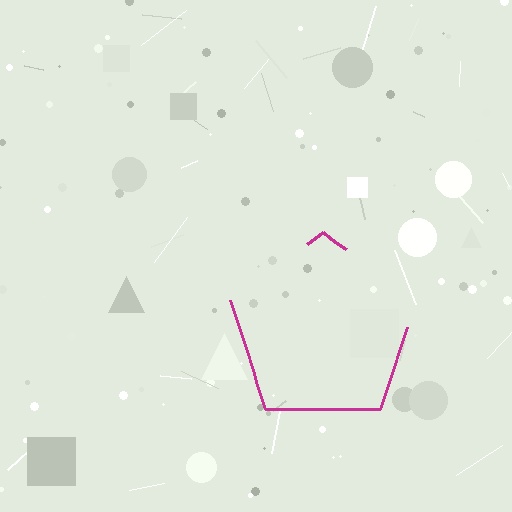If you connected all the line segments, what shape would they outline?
They would outline a pentagon.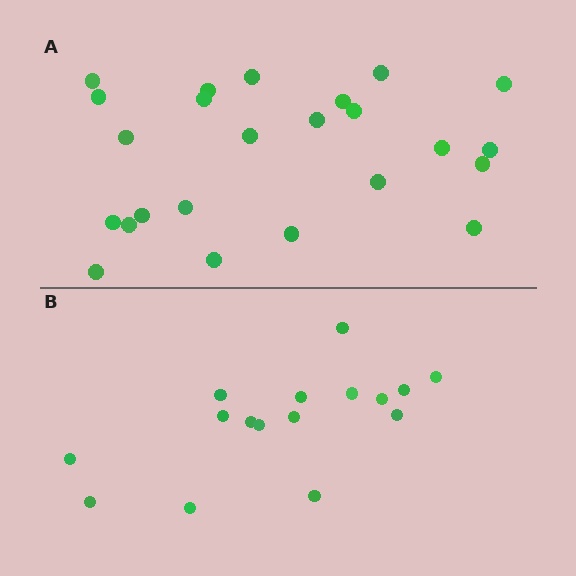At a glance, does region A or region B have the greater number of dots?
Region A (the top region) has more dots.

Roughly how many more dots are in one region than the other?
Region A has roughly 8 or so more dots than region B.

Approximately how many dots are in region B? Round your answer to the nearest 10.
About 20 dots. (The exact count is 16, which rounds to 20.)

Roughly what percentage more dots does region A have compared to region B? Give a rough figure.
About 50% more.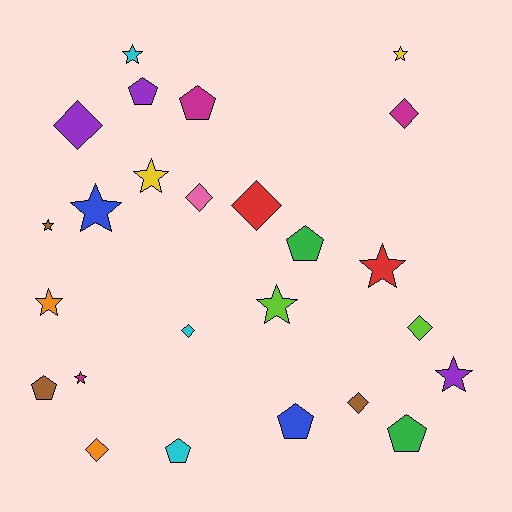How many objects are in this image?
There are 25 objects.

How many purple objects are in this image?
There are 3 purple objects.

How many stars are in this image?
There are 10 stars.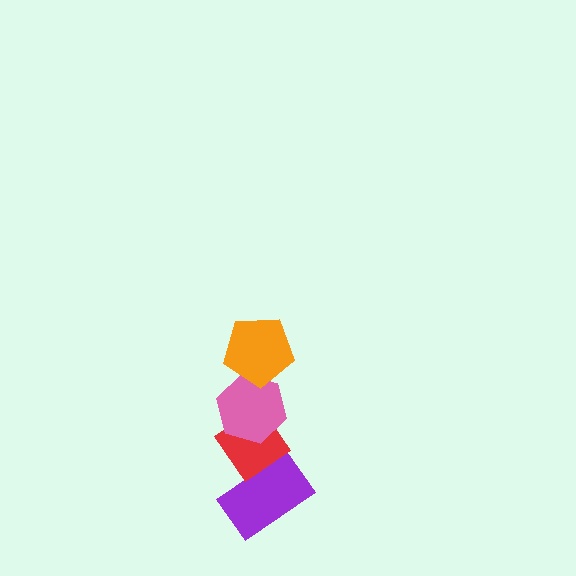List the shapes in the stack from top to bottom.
From top to bottom: the orange pentagon, the pink hexagon, the red diamond, the purple rectangle.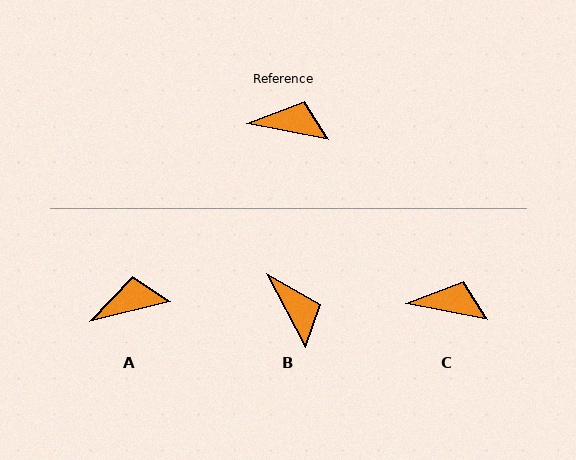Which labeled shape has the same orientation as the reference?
C.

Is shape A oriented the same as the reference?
No, it is off by about 25 degrees.